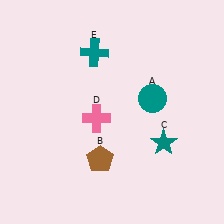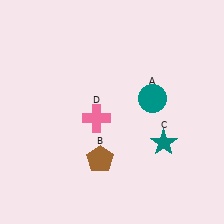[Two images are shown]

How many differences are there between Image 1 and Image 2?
There is 1 difference between the two images.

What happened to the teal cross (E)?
The teal cross (E) was removed in Image 2. It was in the top-left area of Image 1.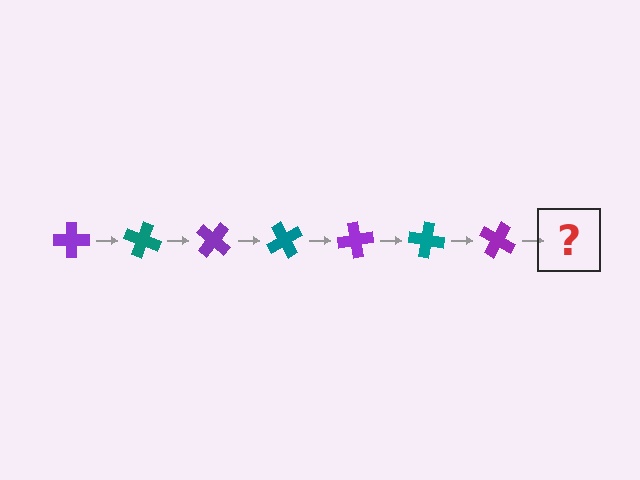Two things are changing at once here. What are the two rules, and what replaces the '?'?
The two rules are that it rotates 20 degrees each step and the color cycles through purple and teal. The '?' should be a teal cross, rotated 140 degrees from the start.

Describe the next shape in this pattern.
It should be a teal cross, rotated 140 degrees from the start.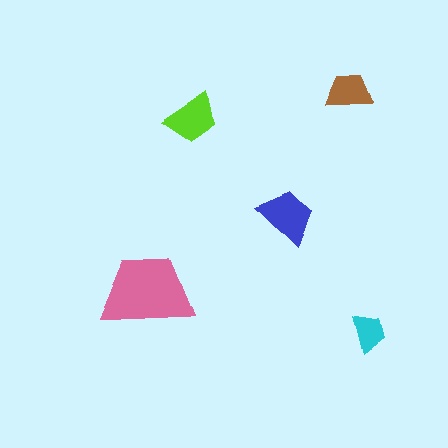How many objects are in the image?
There are 5 objects in the image.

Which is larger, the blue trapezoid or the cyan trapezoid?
The blue one.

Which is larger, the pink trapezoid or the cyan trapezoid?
The pink one.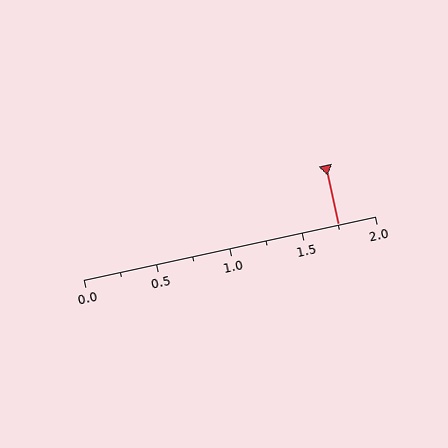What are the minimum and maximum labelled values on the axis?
The axis runs from 0.0 to 2.0.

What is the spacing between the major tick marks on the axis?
The major ticks are spaced 0.5 apart.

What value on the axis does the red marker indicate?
The marker indicates approximately 1.75.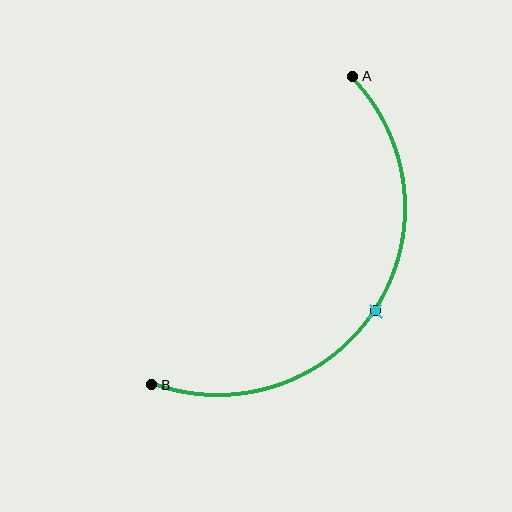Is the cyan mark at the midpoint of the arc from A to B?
Yes. The cyan mark lies on the arc at equal arc-length from both A and B — it is the arc midpoint.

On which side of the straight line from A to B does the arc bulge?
The arc bulges to the right of the straight line connecting A and B.